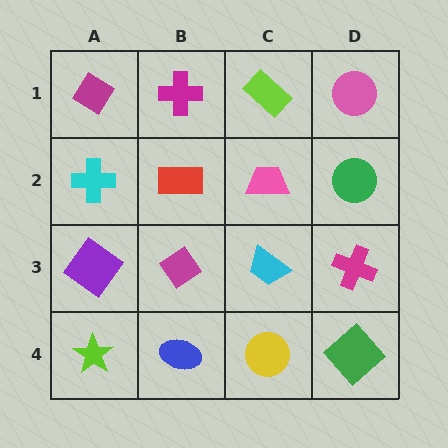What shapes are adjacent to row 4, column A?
A purple diamond (row 3, column A), a blue ellipse (row 4, column B).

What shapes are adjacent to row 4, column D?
A magenta cross (row 3, column D), a yellow circle (row 4, column C).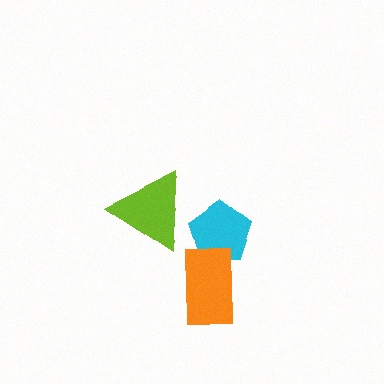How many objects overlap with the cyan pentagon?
1 object overlaps with the cyan pentagon.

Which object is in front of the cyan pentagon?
The orange rectangle is in front of the cyan pentagon.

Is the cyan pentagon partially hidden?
Yes, it is partially covered by another shape.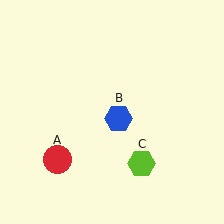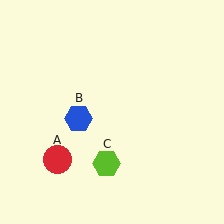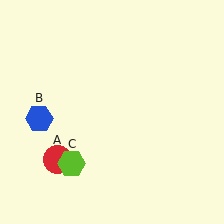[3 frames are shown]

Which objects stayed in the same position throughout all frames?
Red circle (object A) remained stationary.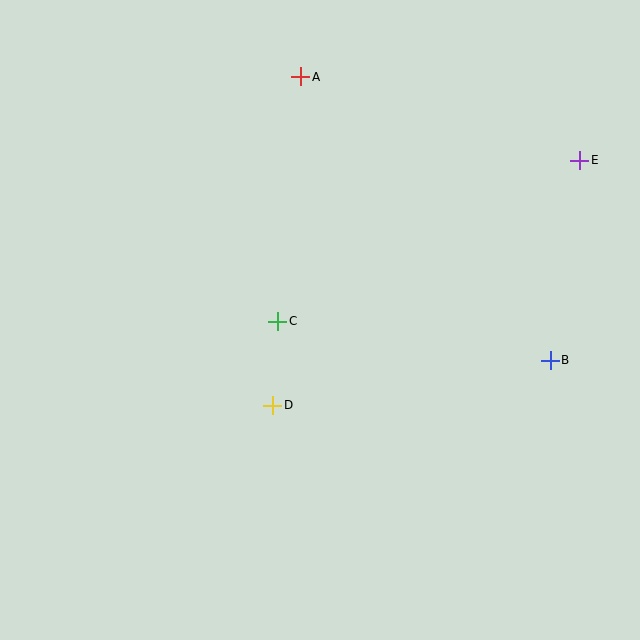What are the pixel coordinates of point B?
Point B is at (550, 360).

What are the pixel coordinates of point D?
Point D is at (273, 405).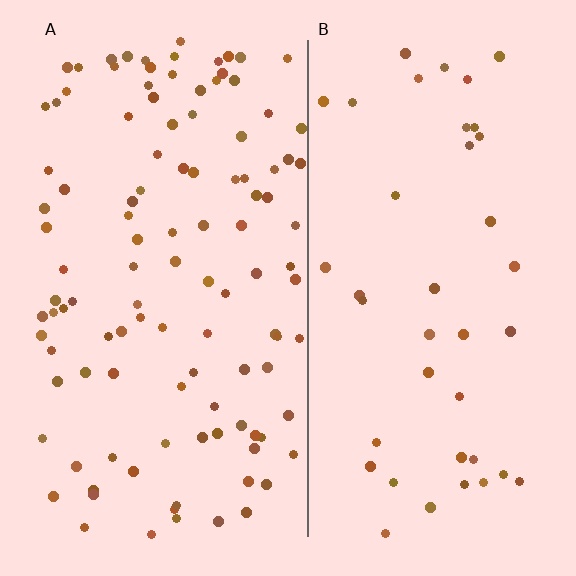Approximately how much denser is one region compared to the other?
Approximately 2.7× — region A over region B.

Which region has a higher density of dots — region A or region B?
A (the left).